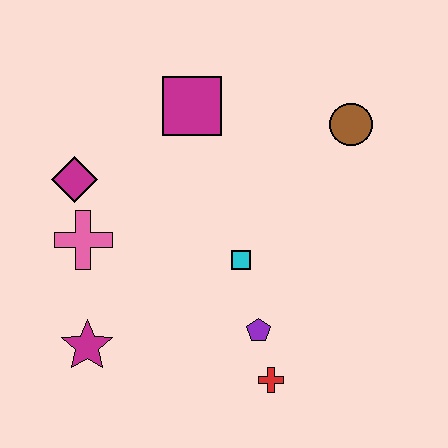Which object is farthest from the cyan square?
The magenta diamond is farthest from the cyan square.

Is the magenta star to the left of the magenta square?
Yes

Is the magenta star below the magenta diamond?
Yes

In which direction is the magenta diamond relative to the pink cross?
The magenta diamond is above the pink cross.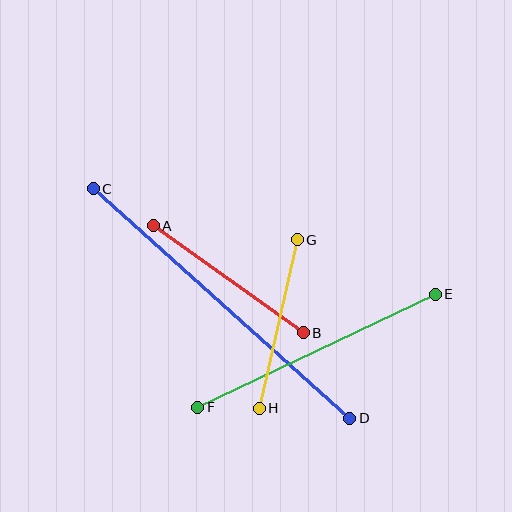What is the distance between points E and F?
The distance is approximately 263 pixels.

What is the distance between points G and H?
The distance is approximately 173 pixels.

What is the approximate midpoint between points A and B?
The midpoint is at approximately (228, 279) pixels.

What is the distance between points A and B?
The distance is approximately 184 pixels.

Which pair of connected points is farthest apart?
Points C and D are farthest apart.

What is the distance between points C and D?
The distance is approximately 344 pixels.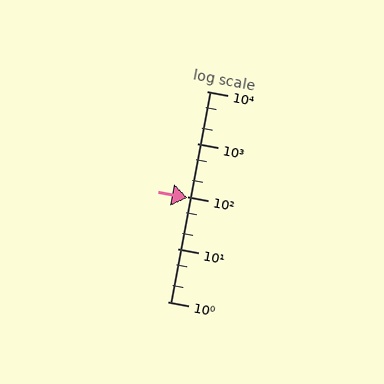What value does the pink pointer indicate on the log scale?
The pointer indicates approximately 93.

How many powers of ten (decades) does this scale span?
The scale spans 4 decades, from 1 to 10000.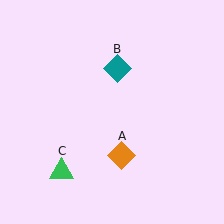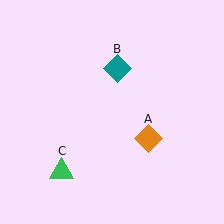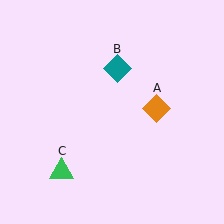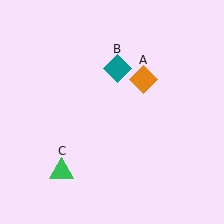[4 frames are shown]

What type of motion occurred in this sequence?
The orange diamond (object A) rotated counterclockwise around the center of the scene.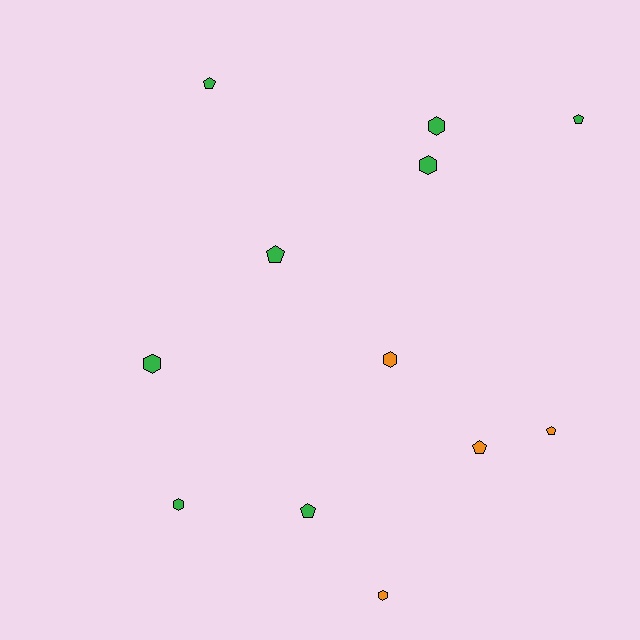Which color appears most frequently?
Green, with 8 objects.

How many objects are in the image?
There are 12 objects.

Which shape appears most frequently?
Hexagon, with 6 objects.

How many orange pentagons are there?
There are 2 orange pentagons.